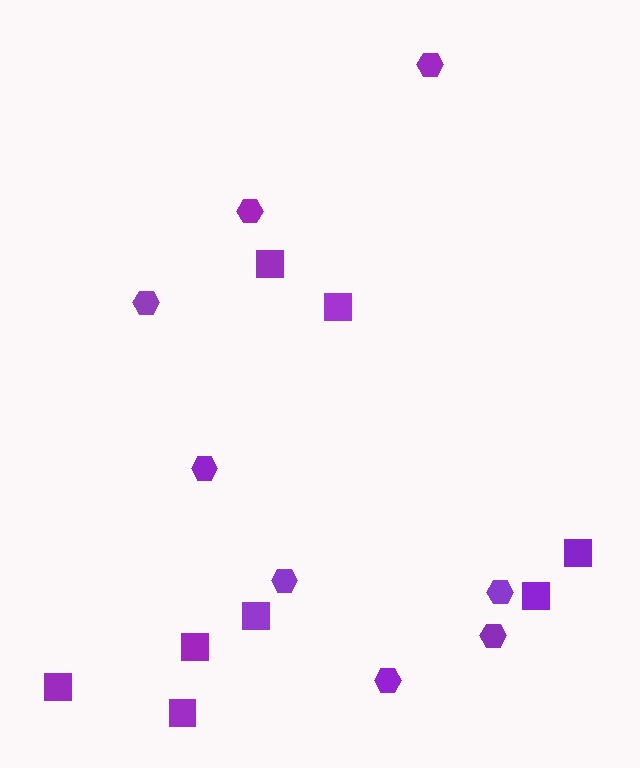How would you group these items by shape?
There are 2 groups: one group of hexagons (8) and one group of squares (8).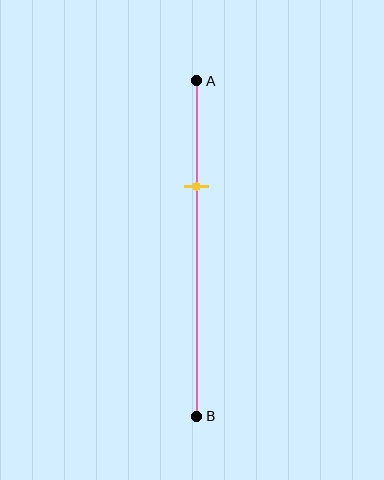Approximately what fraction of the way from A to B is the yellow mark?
The yellow mark is approximately 30% of the way from A to B.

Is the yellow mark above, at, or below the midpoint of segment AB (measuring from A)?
The yellow mark is above the midpoint of segment AB.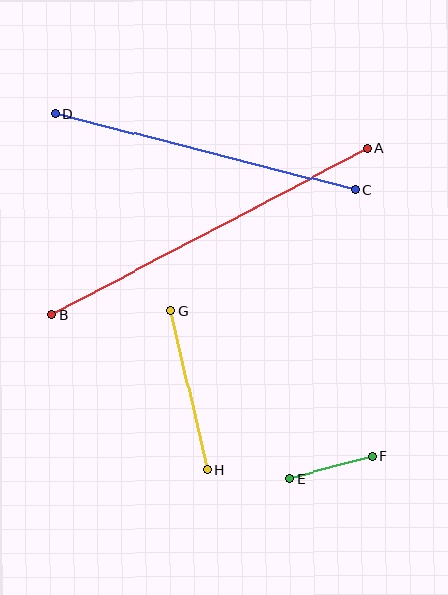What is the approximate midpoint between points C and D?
The midpoint is at approximately (205, 152) pixels.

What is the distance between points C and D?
The distance is approximately 310 pixels.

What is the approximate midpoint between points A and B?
The midpoint is at approximately (210, 232) pixels.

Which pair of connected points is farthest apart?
Points A and B are farthest apart.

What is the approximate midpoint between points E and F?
The midpoint is at approximately (331, 467) pixels.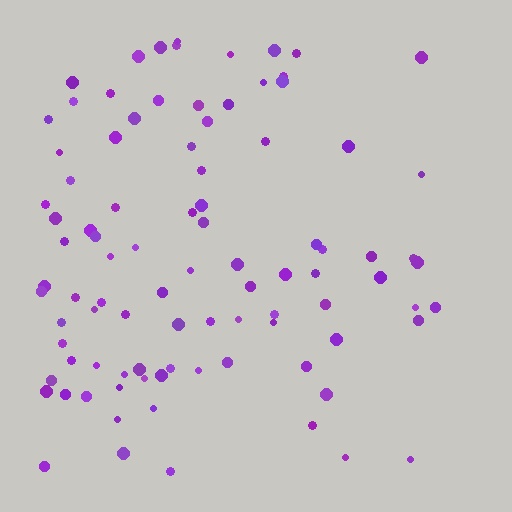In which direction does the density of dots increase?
From right to left, with the left side densest.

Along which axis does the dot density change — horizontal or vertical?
Horizontal.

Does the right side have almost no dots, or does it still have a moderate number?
Still a moderate number, just noticeably fewer than the left.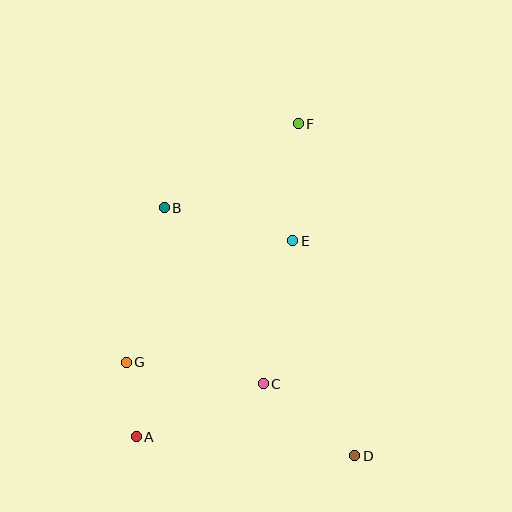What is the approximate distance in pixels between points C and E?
The distance between C and E is approximately 146 pixels.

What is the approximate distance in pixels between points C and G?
The distance between C and G is approximately 139 pixels.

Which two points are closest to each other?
Points A and G are closest to each other.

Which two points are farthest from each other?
Points A and F are farthest from each other.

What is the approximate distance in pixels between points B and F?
The distance between B and F is approximately 158 pixels.